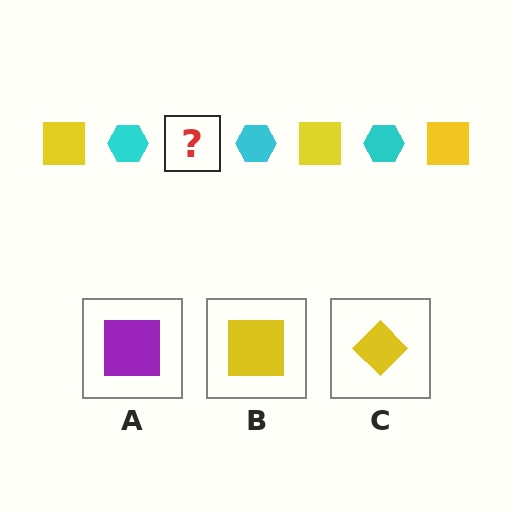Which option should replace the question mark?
Option B.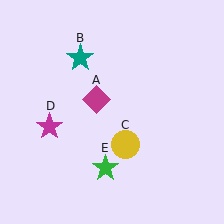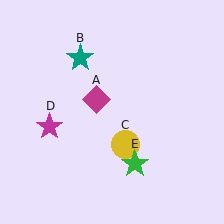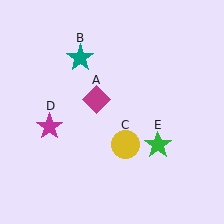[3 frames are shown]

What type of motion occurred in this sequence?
The green star (object E) rotated counterclockwise around the center of the scene.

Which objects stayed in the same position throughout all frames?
Magenta diamond (object A) and teal star (object B) and yellow circle (object C) and magenta star (object D) remained stationary.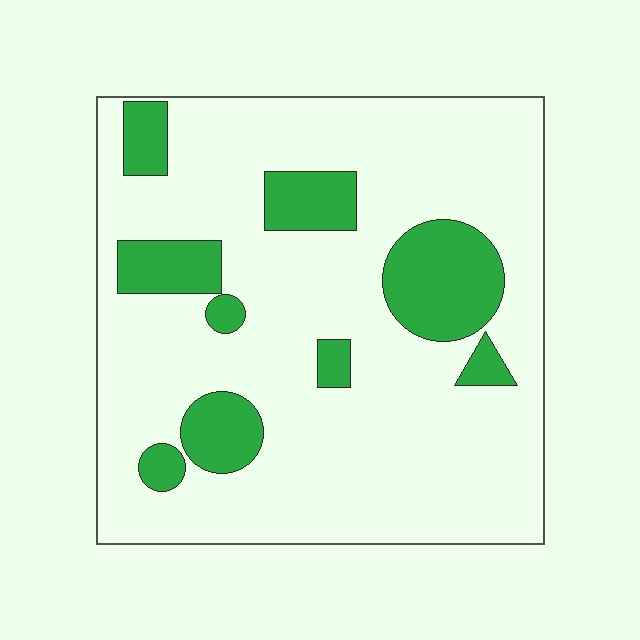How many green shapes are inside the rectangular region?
9.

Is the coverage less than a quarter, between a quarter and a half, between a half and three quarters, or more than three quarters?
Less than a quarter.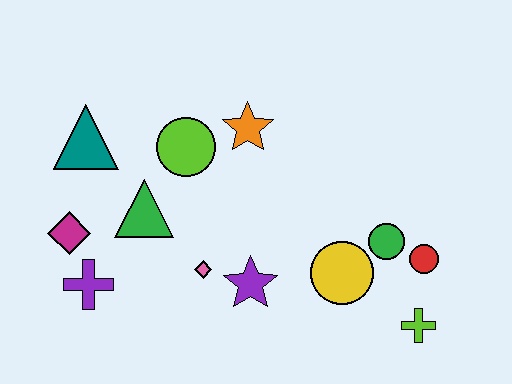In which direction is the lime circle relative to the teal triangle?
The lime circle is to the right of the teal triangle.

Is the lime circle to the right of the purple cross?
Yes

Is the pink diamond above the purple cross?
Yes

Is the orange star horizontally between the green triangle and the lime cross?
Yes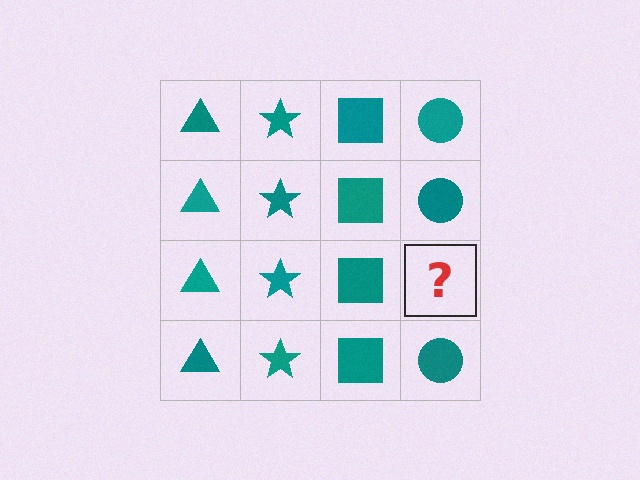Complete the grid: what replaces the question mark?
The question mark should be replaced with a teal circle.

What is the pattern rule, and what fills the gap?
The rule is that each column has a consistent shape. The gap should be filled with a teal circle.